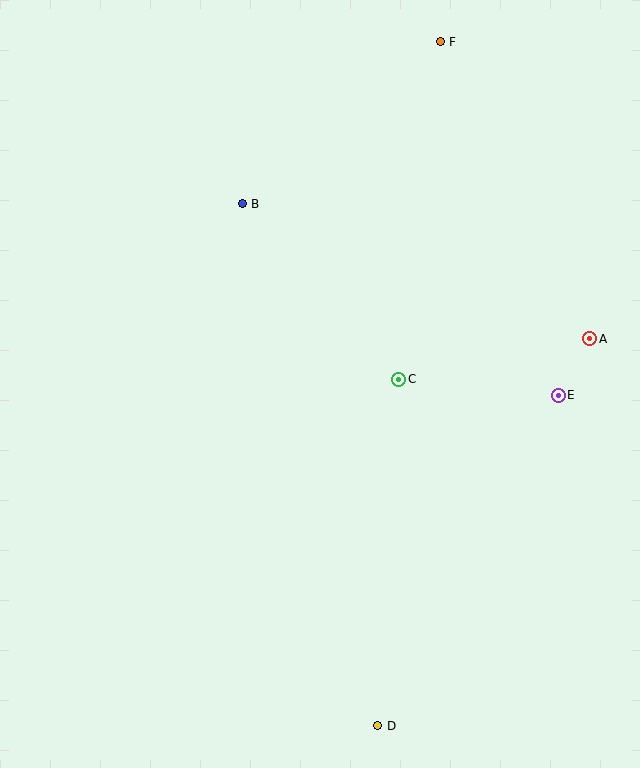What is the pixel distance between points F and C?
The distance between F and C is 340 pixels.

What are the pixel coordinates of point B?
Point B is at (242, 204).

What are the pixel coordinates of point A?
Point A is at (590, 339).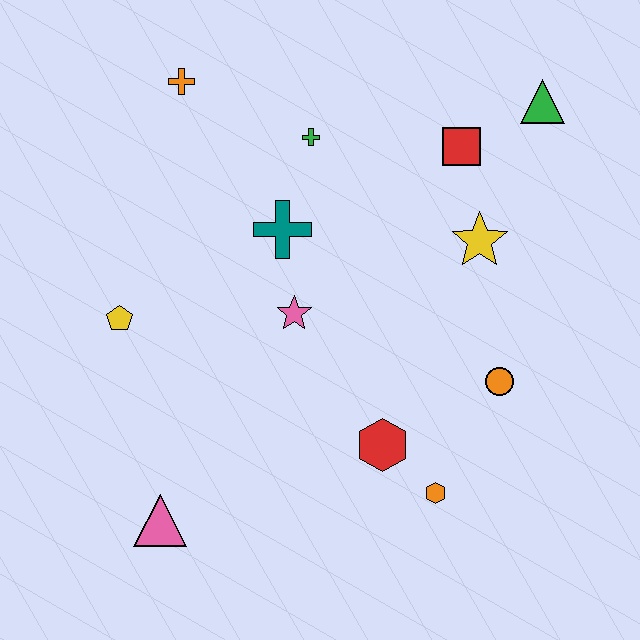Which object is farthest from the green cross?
The pink triangle is farthest from the green cross.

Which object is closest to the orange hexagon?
The red hexagon is closest to the orange hexagon.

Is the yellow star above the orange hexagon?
Yes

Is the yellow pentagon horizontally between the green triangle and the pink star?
No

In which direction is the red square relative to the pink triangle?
The red square is above the pink triangle.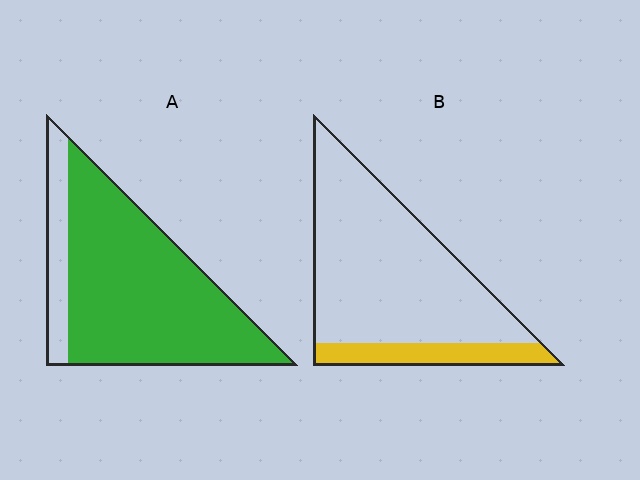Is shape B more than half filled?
No.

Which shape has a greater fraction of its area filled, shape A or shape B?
Shape A.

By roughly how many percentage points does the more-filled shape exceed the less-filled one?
By roughly 65 percentage points (A over B).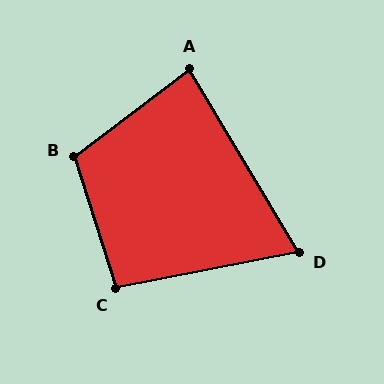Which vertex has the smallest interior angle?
D, at approximately 70 degrees.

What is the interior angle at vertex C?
Approximately 96 degrees (obtuse).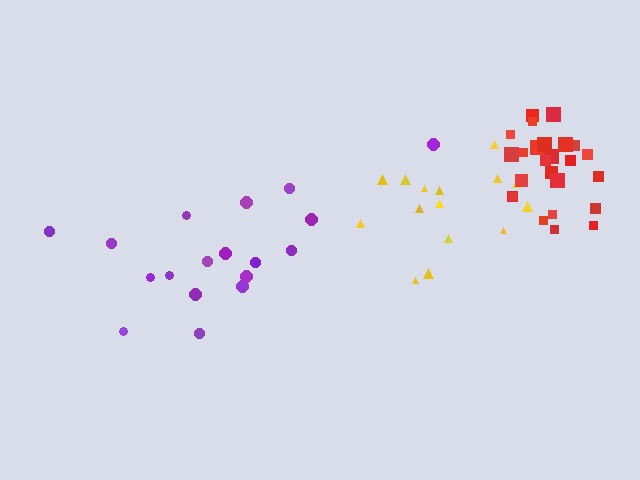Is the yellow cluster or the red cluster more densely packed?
Red.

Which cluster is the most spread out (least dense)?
Purple.